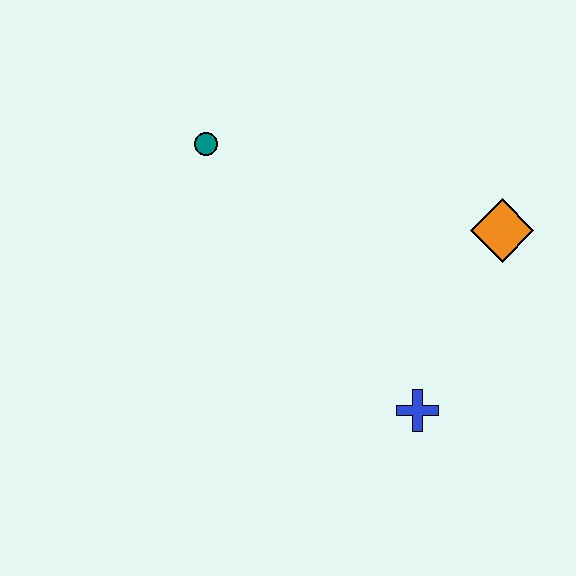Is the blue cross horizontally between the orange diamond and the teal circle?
Yes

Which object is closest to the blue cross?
The orange diamond is closest to the blue cross.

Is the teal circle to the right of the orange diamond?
No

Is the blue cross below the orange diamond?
Yes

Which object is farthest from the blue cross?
The teal circle is farthest from the blue cross.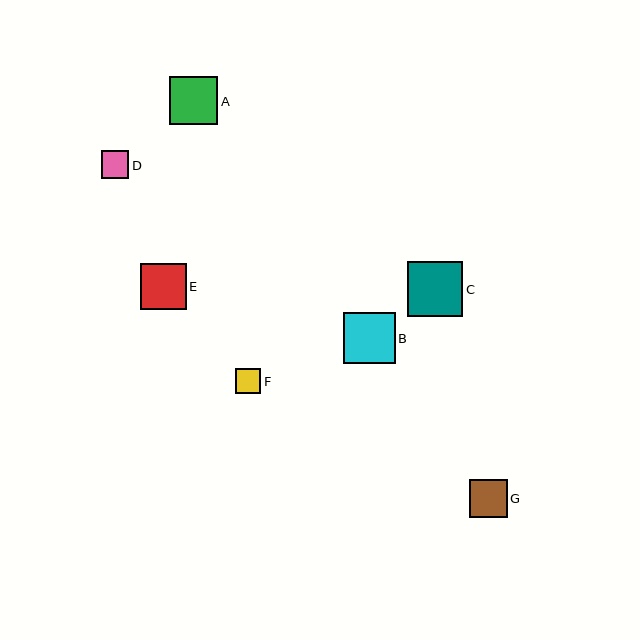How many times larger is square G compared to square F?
Square G is approximately 1.5 times the size of square F.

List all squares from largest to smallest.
From largest to smallest: C, B, A, E, G, D, F.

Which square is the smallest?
Square F is the smallest with a size of approximately 25 pixels.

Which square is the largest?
Square C is the largest with a size of approximately 55 pixels.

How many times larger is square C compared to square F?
Square C is approximately 2.2 times the size of square F.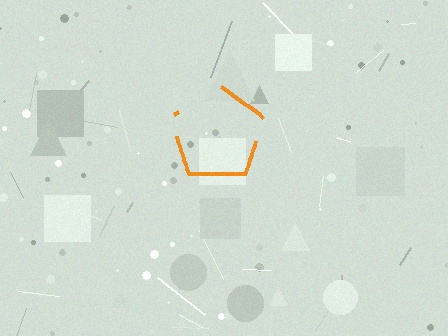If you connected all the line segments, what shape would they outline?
They would outline a pentagon.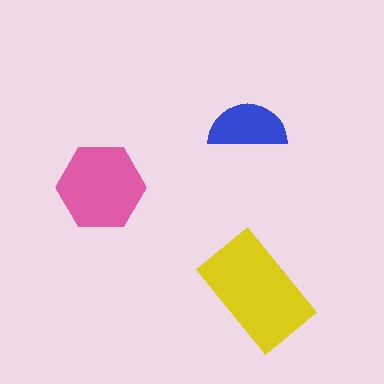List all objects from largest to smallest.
The yellow rectangle, the pink hexagon, the blue semicircle.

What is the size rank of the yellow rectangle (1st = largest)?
1st.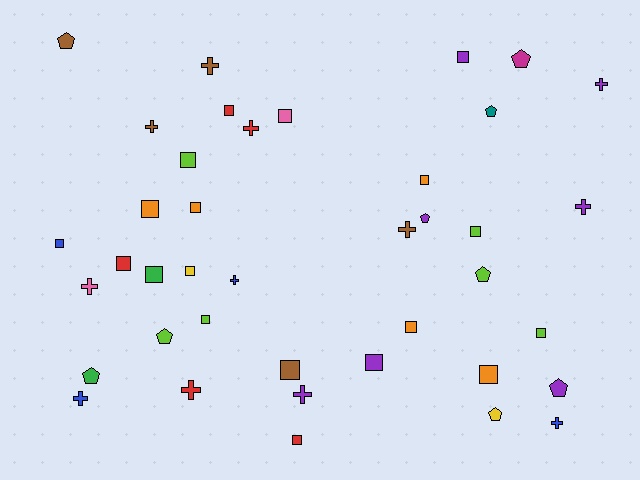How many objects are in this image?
There are 40 objects.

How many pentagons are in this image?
There are 9 pentagons.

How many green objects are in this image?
There are 2 green objects.